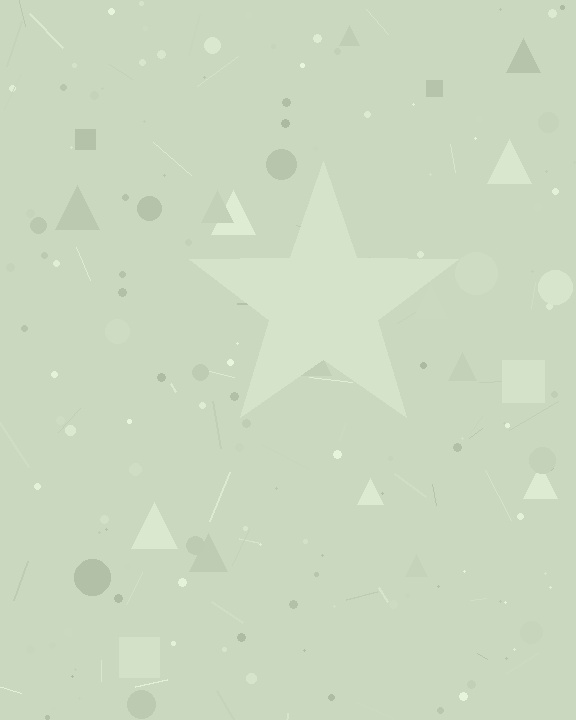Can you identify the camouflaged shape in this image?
The camouflaged shape is a star.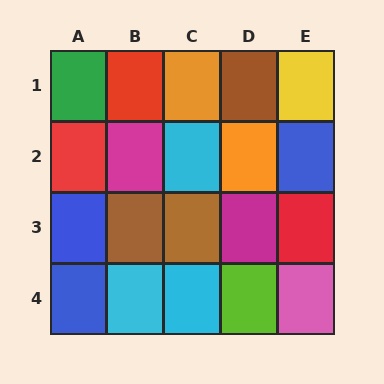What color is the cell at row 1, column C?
Orange.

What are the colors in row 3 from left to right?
Blue, brown, brown, magenta, red.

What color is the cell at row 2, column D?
Orange.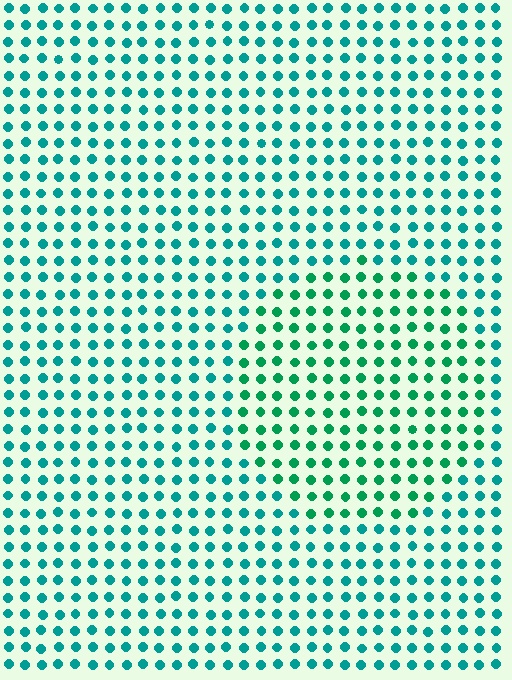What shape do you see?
I see a circle.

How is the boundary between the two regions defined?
The boundary is defined purely by a slight shift in hue (about 26 degrees). Spacing, size, and orientation are identical on both sides.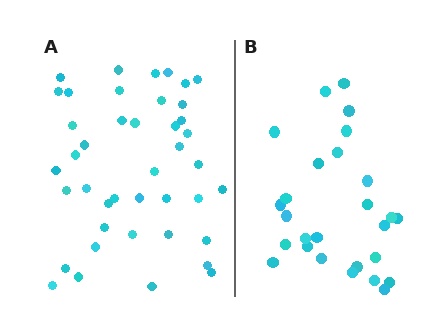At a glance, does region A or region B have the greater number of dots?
Region A (the left region) has more dots.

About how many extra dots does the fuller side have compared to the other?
Region A has approximately 15 more dots than region B.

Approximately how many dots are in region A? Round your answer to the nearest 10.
About 40 dots. (The exact count is 42, which rounds to 40.)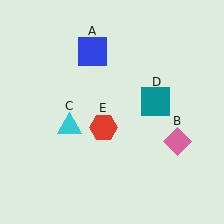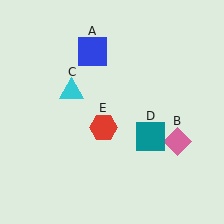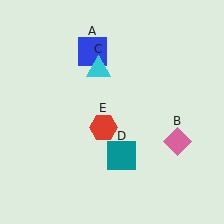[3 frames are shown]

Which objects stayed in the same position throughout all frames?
Blue square (object A) and pink diamond (object B) and red hexagon (object E) remained stationary.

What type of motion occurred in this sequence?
The cyan triangle (object C), teal square (object D) rotated clockwise around the center of the scene.